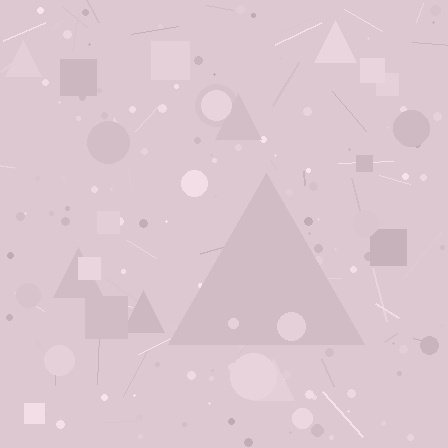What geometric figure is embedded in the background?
A triangle is embedded in the background.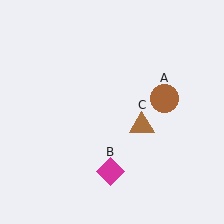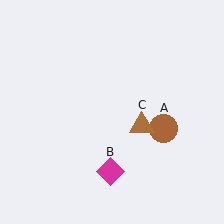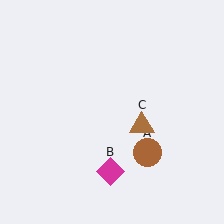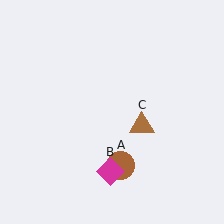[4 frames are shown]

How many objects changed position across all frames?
1 object changed position: brown circle (object A).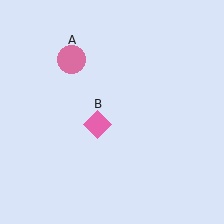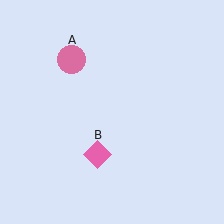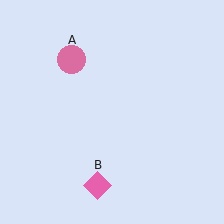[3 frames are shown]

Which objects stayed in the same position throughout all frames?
Pink circle (object A) remained stationary.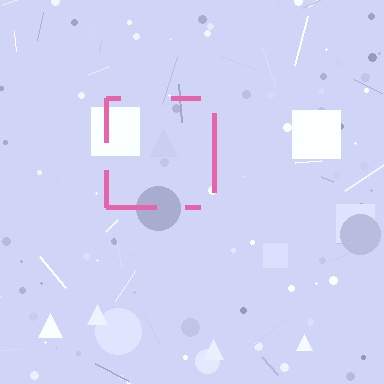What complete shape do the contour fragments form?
The contour fragments form a square.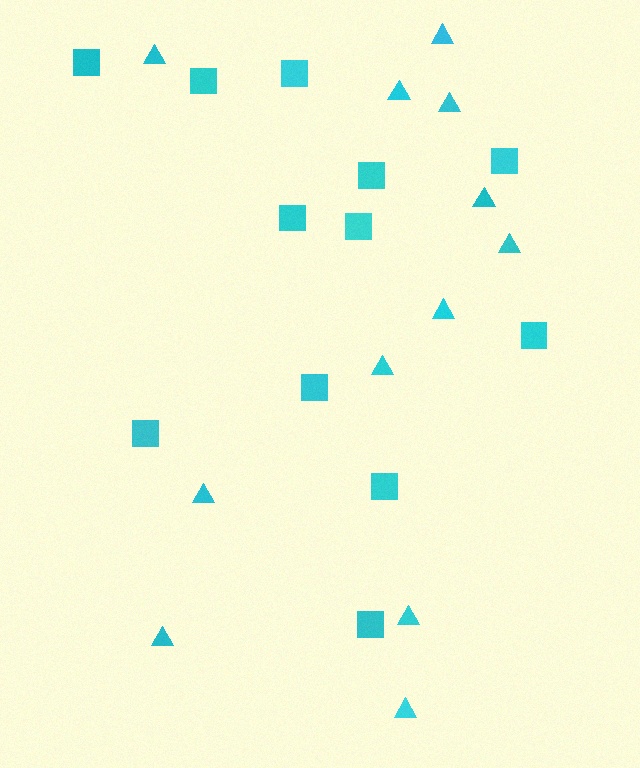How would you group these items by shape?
There are 2 groups: one group of triangles (12) and one group of squares (12).